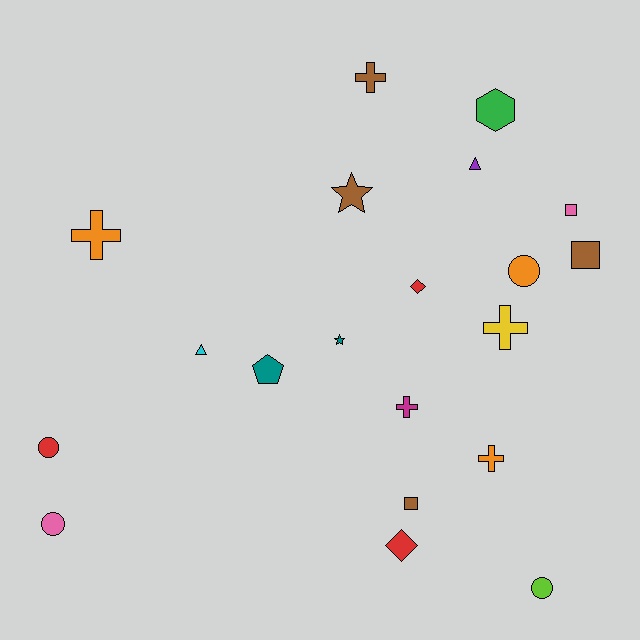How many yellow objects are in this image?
There is 1 yellow object.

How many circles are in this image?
There are 4 circles.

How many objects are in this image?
There are 20 objects.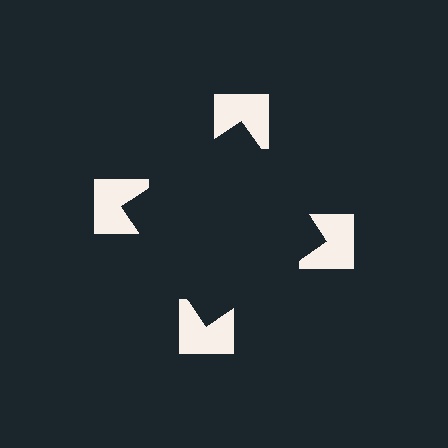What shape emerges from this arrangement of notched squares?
An illusory square — its edges are inferred from the aligned wedge cuts in the notched squares, not physically drawn.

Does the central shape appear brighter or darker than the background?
It typically appears slightly darker than the background, even though no actual brightness change is drawn.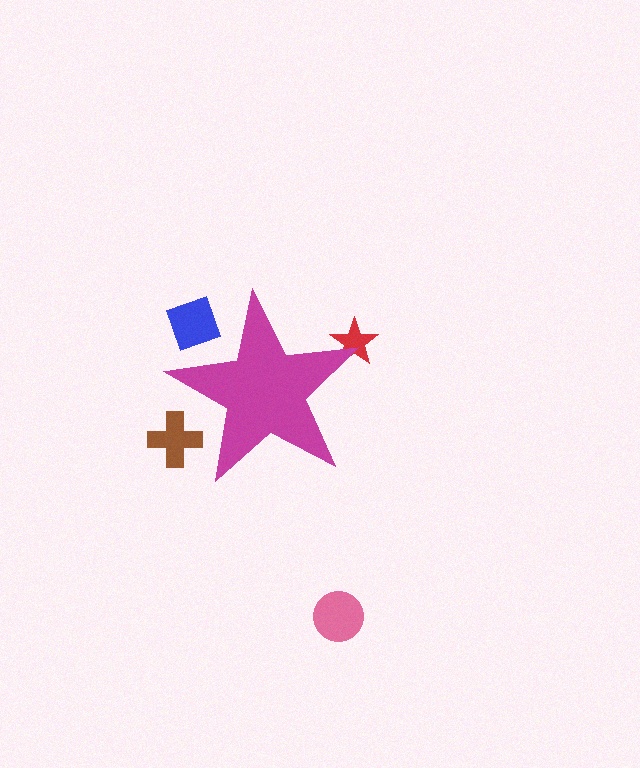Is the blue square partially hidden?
Yes, the blue square is partially hidden behind the magenta star.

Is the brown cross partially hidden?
Yes, the brown cross is partially hidden behind the magenta star.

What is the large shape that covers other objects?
A magenta star.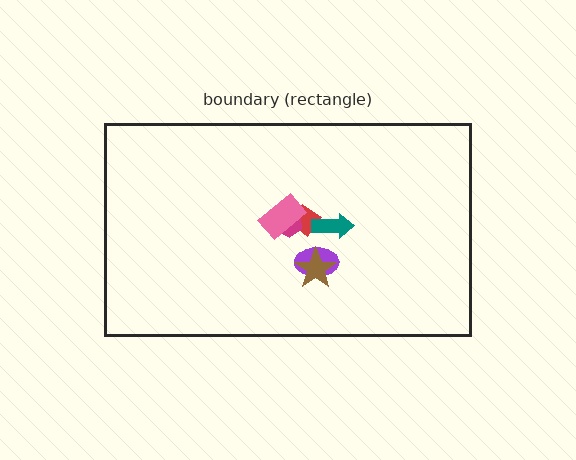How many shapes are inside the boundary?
6 inside, 0 outside.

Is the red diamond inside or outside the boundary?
Inside.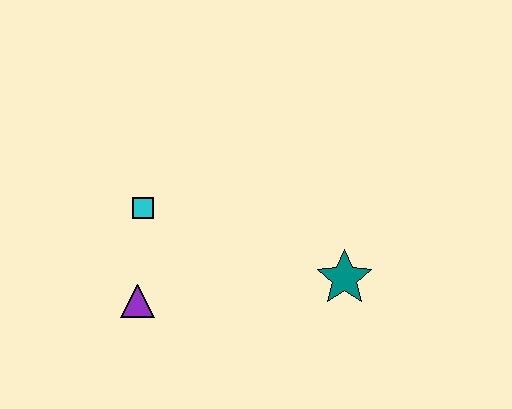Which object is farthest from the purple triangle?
The teal star is farthest from the purple triangle.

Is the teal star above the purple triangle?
Yes